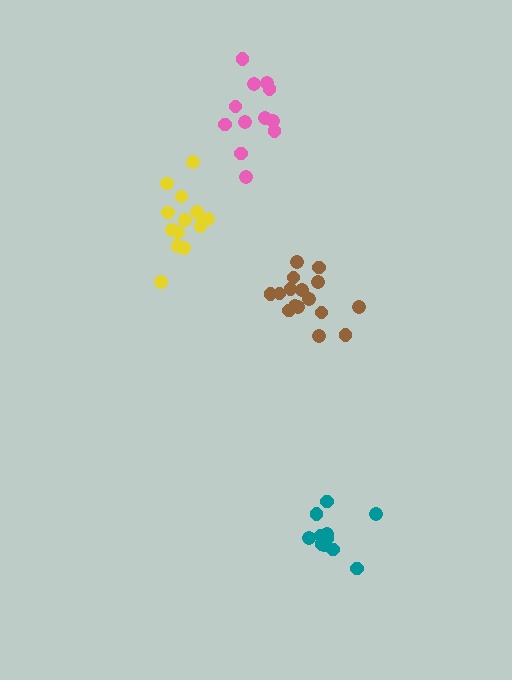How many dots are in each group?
Group 1: 12 dots, Group 2: 16 dots, Group 3: 14 dots, Group 4: 11 dots (53 total).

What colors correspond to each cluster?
The clusters are colored: pink, brown, yellow, teal.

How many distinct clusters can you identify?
There are 4 distinct clusters.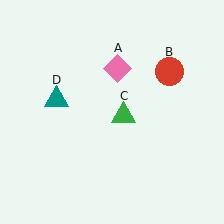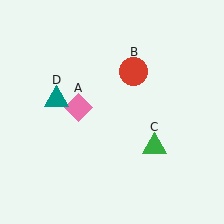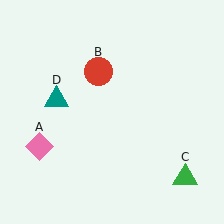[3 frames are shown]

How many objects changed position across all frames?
3 objects changed position: pink diamond (object A), red circle (object B), green triangle (object C).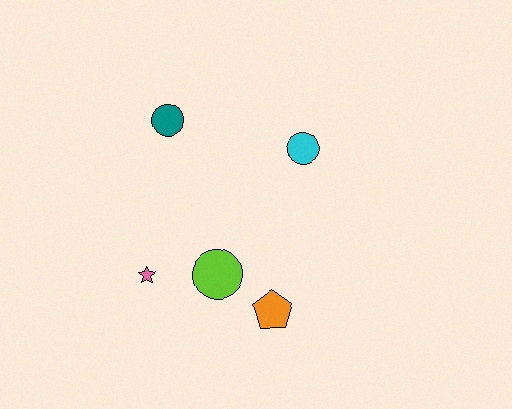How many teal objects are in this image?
There is 1 teal object.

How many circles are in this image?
There are 3 circles.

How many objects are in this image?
There are 5 objects.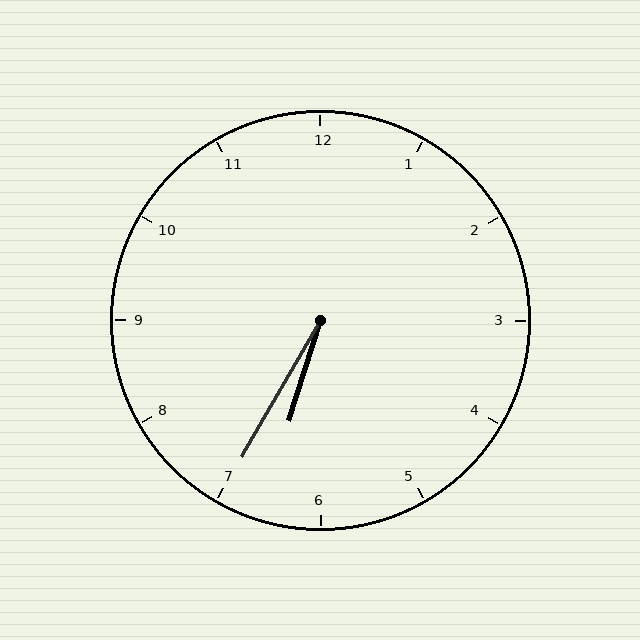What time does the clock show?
6:35.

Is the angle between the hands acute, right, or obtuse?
It is acute.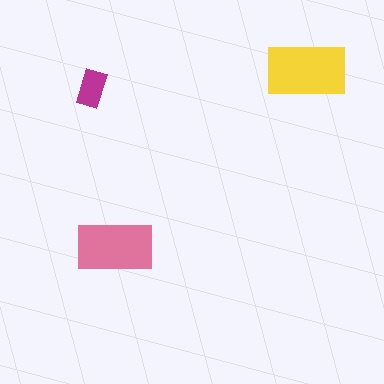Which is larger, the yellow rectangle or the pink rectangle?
The yellow one.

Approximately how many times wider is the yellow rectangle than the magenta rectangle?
About 2 times wider.